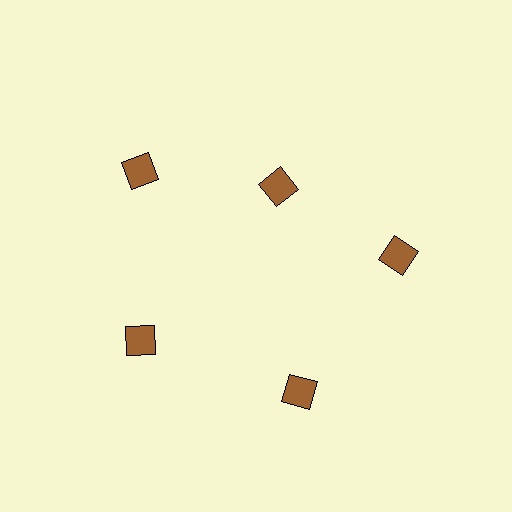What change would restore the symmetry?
The symmetry would be restored by moving it outward, back onto the ring so that all 5 diamonds sit at equal angles and equal distance from the center.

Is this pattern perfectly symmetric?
No. The 5 brown diamonds are arranged in a ring, but one element near the 1 o'clock position is pulled inward toward the center, breaking the 5-fold rotational symmetry.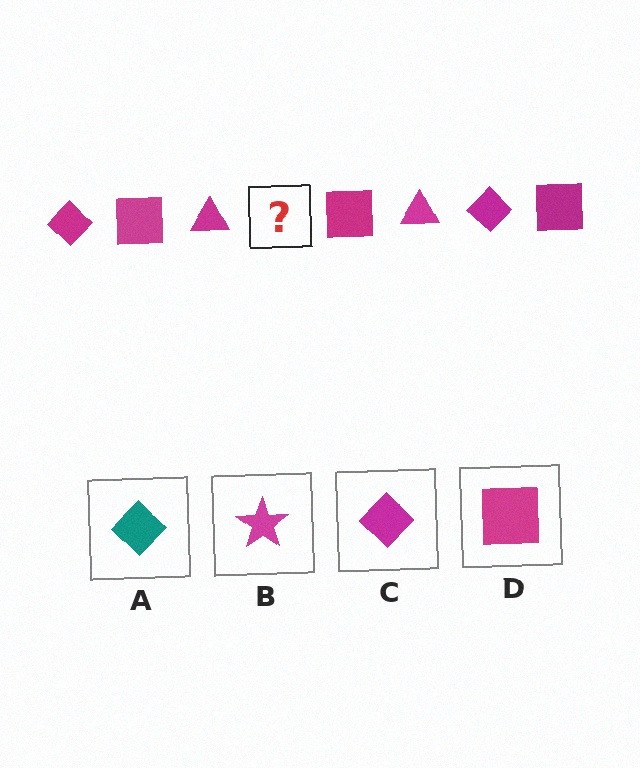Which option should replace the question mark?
Option C.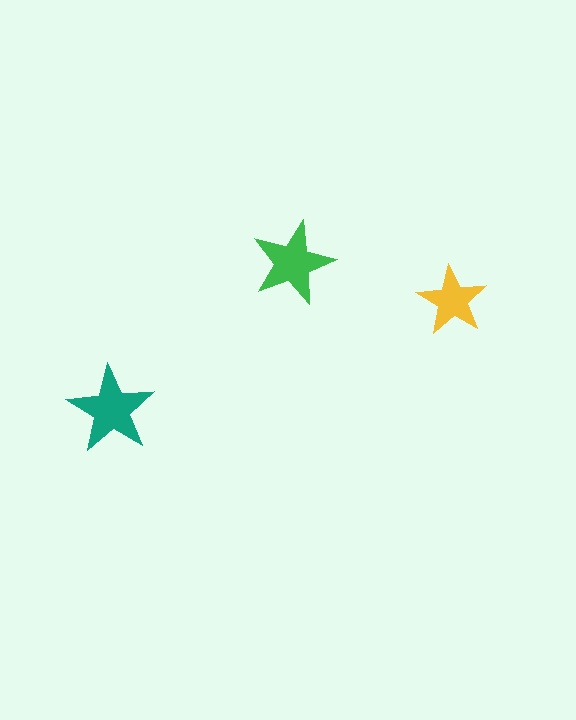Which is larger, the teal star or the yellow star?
The teal one.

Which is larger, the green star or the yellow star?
The green one.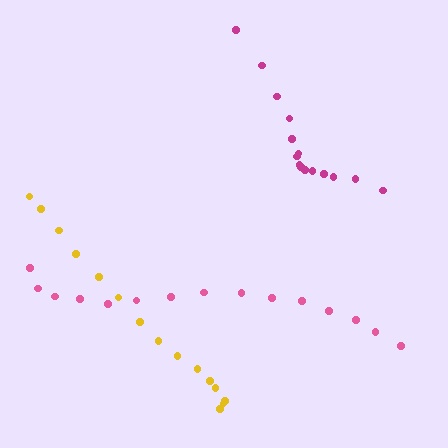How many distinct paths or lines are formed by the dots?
There are 3 distinct paths.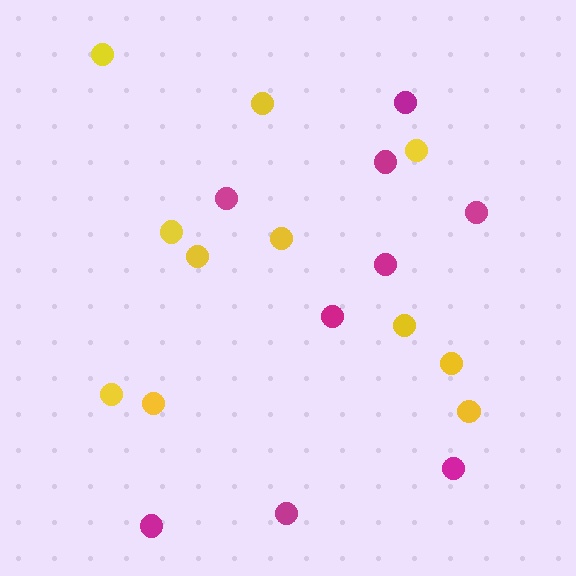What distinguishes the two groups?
There are 2 groups: one group of magenta circles (9) and one group of yellow circles (11).